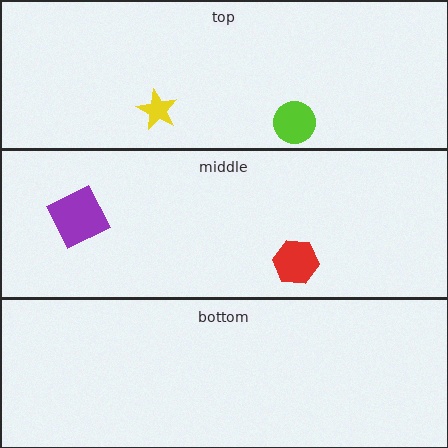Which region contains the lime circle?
The top region.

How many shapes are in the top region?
2.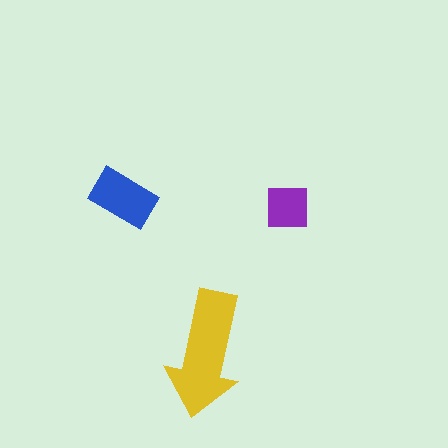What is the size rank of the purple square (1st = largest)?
3rd.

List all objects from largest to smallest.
The yellow arrow, the blue rectangle, the purple square.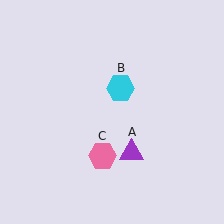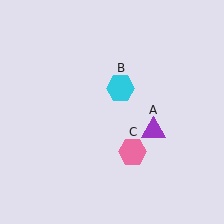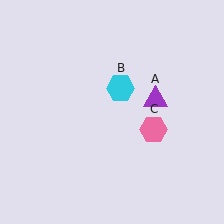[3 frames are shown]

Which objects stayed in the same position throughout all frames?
Cyan hexagon (object B) remained stationary.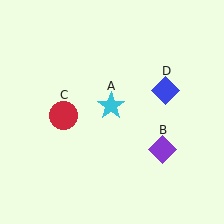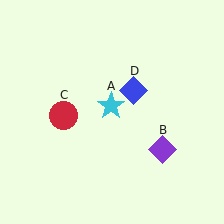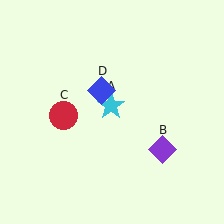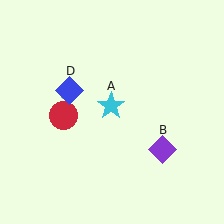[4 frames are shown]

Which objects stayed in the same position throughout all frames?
Cyan star (object A) and purple diamond (object B) and red circle (object C) remained stationary.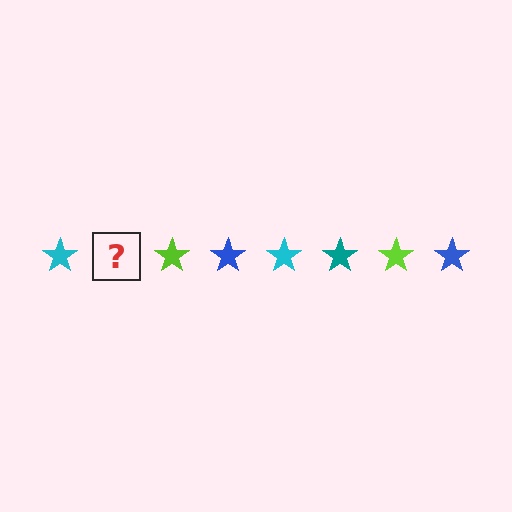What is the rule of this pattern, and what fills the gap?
The rule is that the pattern cycles through cyan, teal, lime, blue stars. The gap should be filled with a teal star.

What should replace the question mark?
The question mark should be replaced with a teal star.